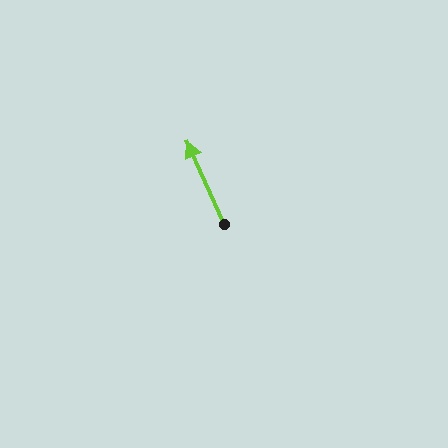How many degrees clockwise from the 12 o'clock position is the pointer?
Approximately 336 degrees.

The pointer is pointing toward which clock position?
Roughly 11 o'clock.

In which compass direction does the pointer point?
Northwest.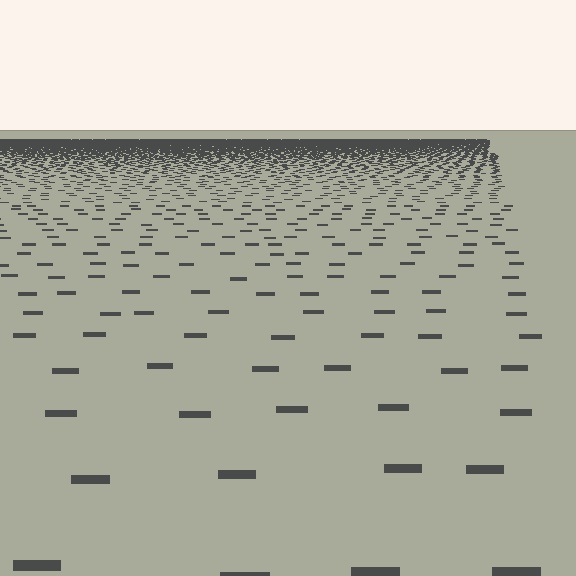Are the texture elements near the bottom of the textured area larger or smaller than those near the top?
Larger. Near the bottom, elements are closer to the viewer and appear at a bigger on-screen size.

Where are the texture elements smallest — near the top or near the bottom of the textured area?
Near the top.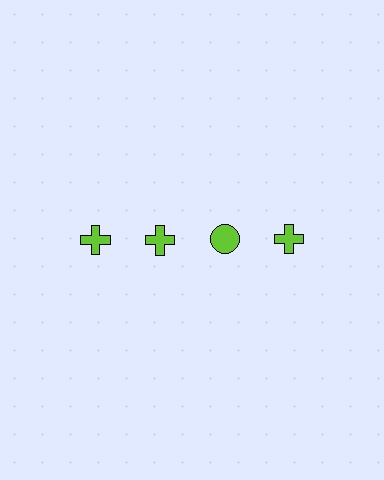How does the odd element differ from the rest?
It has a different shape: circle instead of cross.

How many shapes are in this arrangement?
There are 4 shapes arranged in a grid pattern.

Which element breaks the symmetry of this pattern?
The lime circle in the top row, center column breaks the symmetry. All other shapes are lime crosses.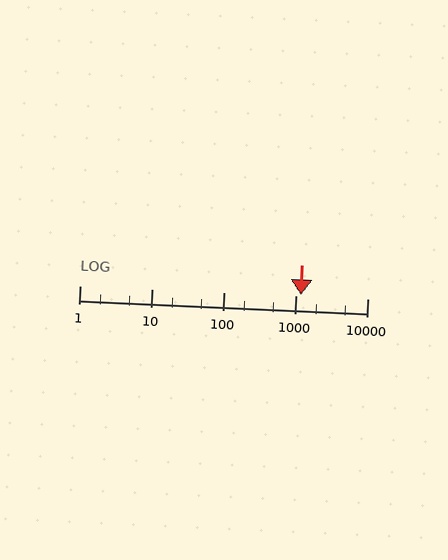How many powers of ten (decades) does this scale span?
The scale spans 4 decades, from 1 to 10000.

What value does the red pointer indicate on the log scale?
The pointer indicates approximately 1200.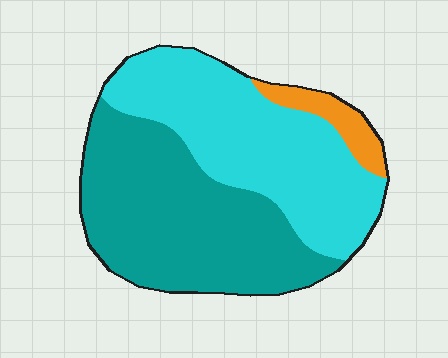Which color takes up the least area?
Orange, at roughly 5%.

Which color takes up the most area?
Teal, at roughly 50%.